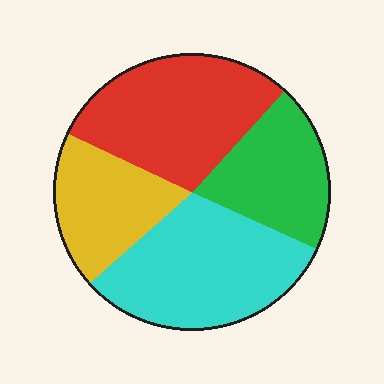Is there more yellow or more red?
Red.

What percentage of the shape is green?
Green covers 20% of the shape.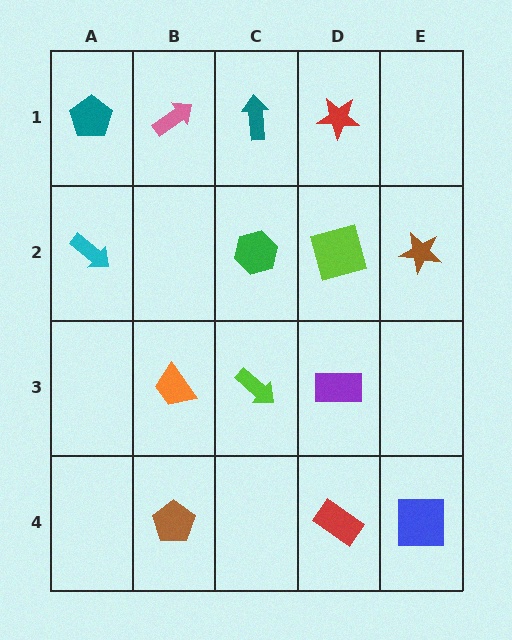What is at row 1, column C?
A teal arrow.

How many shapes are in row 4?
3 shapes.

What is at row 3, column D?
A purple rectangle.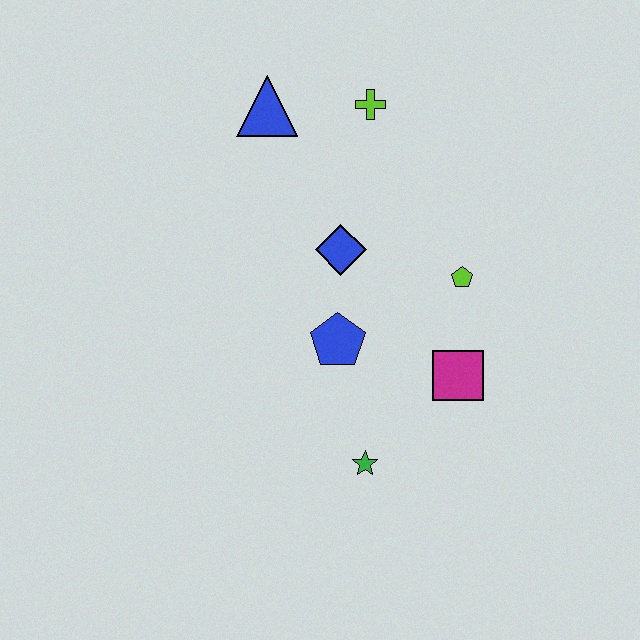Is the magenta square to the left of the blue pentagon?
No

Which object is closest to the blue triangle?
The lime cross is closest to the blue triangle.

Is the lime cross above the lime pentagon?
Yes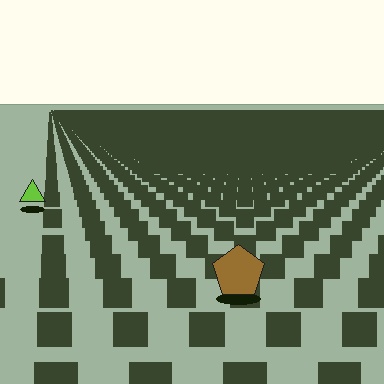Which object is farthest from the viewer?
The lime triangle is farthest from the viewer. It appears smaller and the ground texture around it is denser.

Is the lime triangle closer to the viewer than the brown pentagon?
No. The brown pentagon is closer — you can tell from the texture gradient: the ground texture is coarser near it.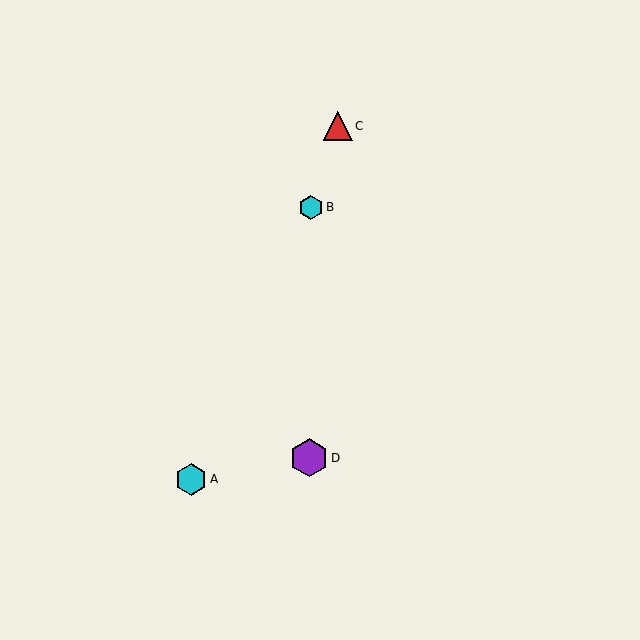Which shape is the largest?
The purple hexagon (labeled D) is the largest.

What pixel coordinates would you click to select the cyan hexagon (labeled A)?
Click at (191, 479) to select the cyan hexagon A.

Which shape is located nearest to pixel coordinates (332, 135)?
The red triangle (labeled C) at (338, 126) is nearest to that location.